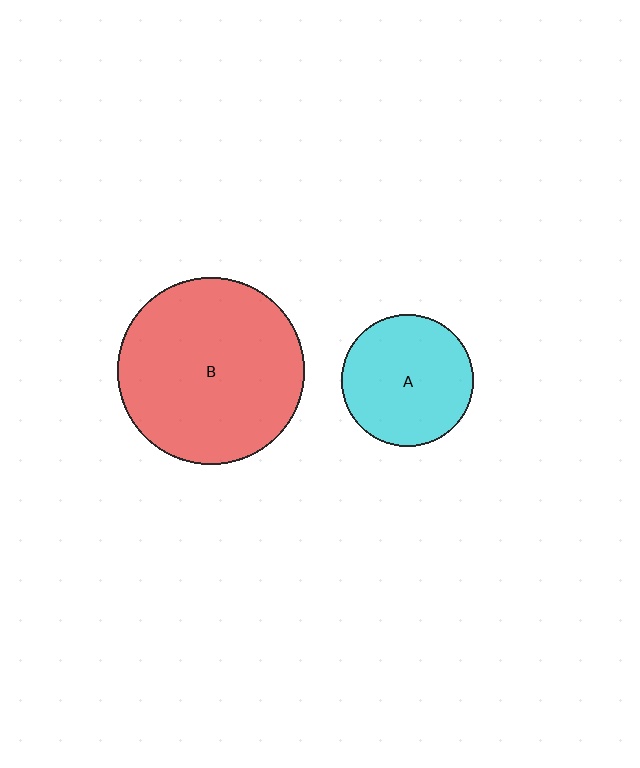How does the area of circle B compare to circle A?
Approximately 2.0 times.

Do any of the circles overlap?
No, none of the circles overlap.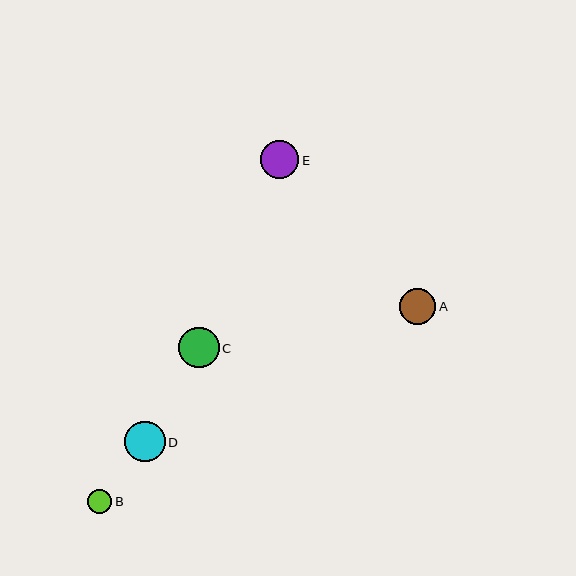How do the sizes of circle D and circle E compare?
Circle D and circle E are approximately the same size.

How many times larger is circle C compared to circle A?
Circle C is approximately 1.1 times the size of circle A.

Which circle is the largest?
Circle C is the largest with a size of approximately 41 pixels.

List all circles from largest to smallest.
From largest to smallest: C, D, E, A, B.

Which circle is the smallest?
Circle B is the smallest with a size of approximately 24 pixels.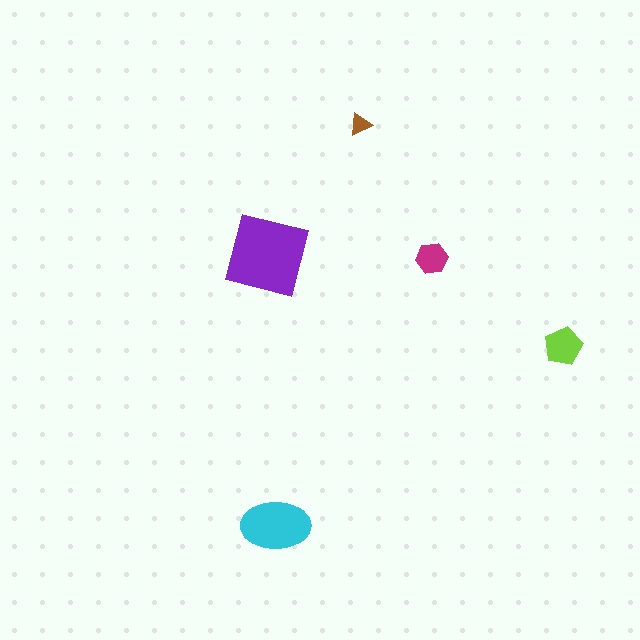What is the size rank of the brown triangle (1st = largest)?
5th.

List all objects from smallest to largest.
The brown triangle, the magenta hexagon, the lime pentagon, the cyan ellipse, the purple square.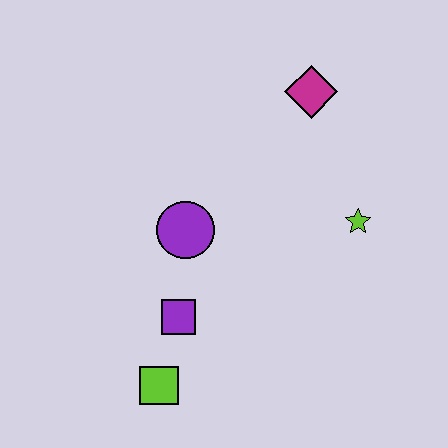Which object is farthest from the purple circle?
The magenta diamond is farthest from the purple circle.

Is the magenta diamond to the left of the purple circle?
No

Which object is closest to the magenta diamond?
The lime star is closest to the magenta diamond.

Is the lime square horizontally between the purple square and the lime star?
No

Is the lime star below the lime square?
No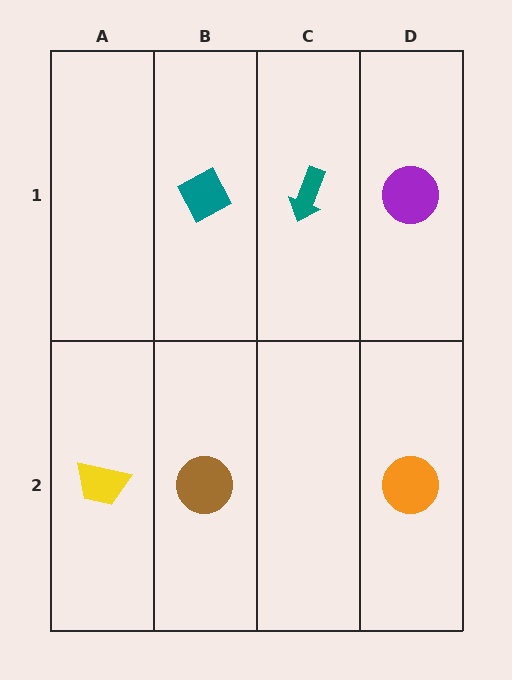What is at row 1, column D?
A purple circle.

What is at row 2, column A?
A yellow trapezoid.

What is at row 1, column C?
A teal arrow.